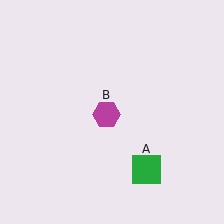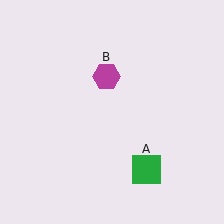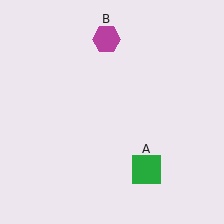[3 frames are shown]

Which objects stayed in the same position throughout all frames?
Green square (object A) remained stationary.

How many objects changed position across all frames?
1 object changed position: magenta hexagon (object B).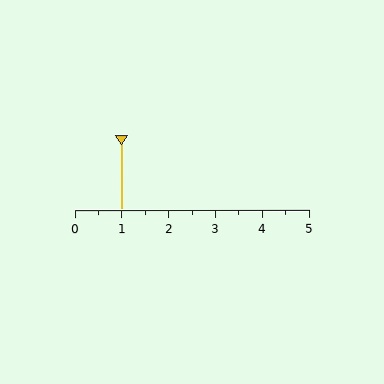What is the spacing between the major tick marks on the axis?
The major ticks are spaced 1 apart.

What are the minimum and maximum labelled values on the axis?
The axis runs from 0 to 5.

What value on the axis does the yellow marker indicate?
The marker indicates approximately 1.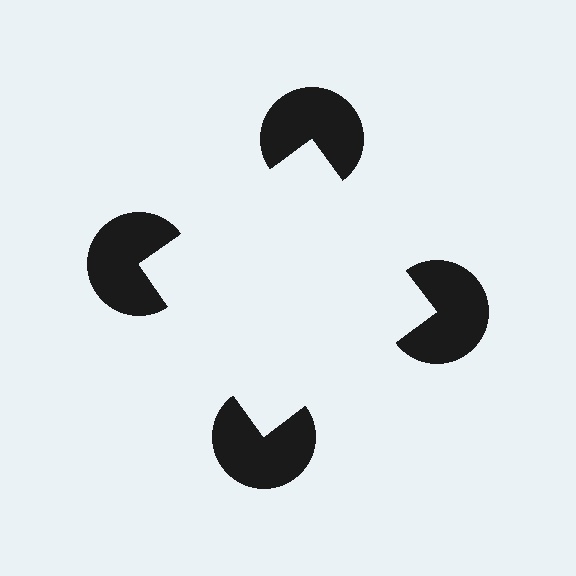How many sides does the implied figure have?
4 sides.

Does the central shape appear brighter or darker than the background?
It typically appears slightly brighter than the background, even though no actual brightness change is drawn.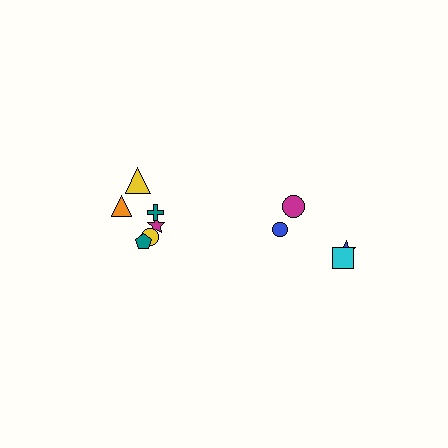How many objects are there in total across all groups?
There are 10 objects.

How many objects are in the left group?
There are 6 objects.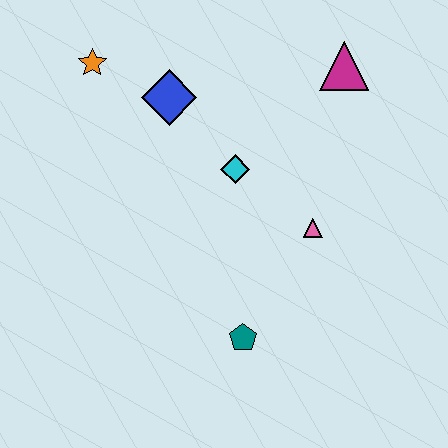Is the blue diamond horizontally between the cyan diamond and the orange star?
Yes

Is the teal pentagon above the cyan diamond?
No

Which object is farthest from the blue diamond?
The teal pentagon is farthest from the blue diamond.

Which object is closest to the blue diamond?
The orange star is closest to the blue diamond.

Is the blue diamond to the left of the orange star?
No